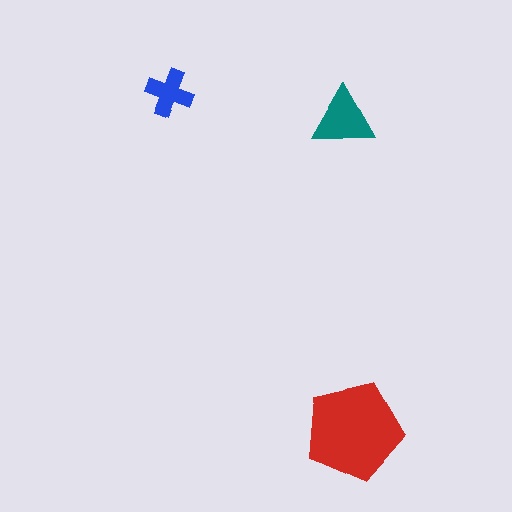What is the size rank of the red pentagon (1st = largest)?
1st.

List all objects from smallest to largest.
The blue cross, the teal triangle, the red pentagon.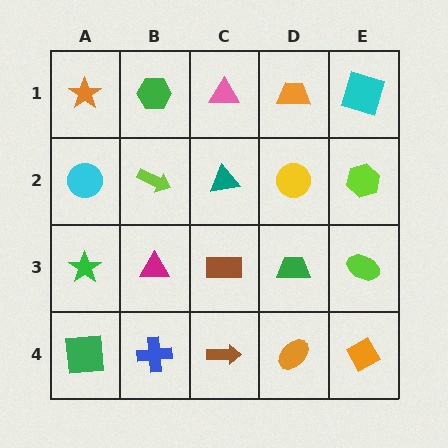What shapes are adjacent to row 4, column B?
A magenta triangle (row 3, column B), a green square (row 4, column A), a brown arrow (row 4, column C).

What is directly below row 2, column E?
A lime ellipse.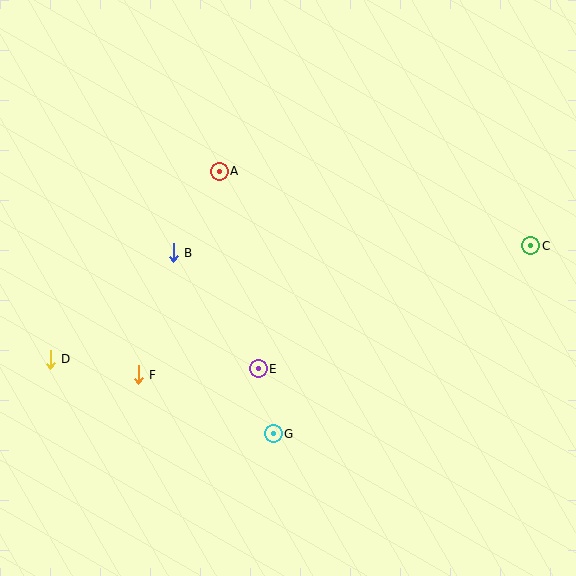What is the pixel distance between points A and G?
The distance between A and G is 268 pixels.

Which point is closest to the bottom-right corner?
Point C is closest to the bottom-right corner.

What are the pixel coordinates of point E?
Point E is at (258, 369).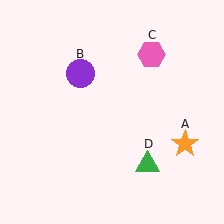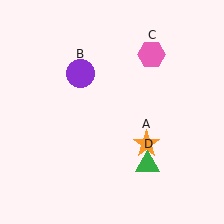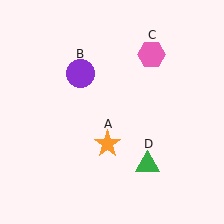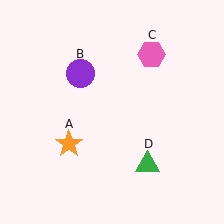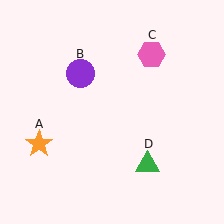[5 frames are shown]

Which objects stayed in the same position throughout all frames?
Purple circle (object B) and pink hexagon (object C) and green triangle (object D) remained stationary.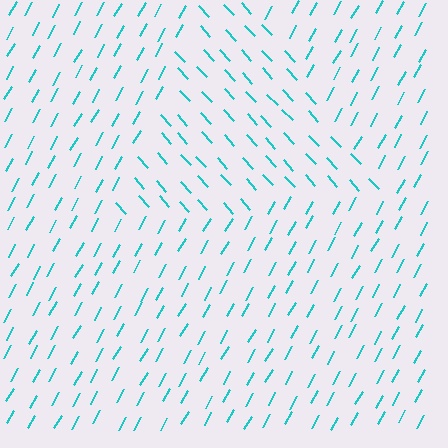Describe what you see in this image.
The image is filled with small cyan line segments. A triangle region in the image has lines oriented differently from the surrounding lines, creating a visible texture boundary.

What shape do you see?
I see a triangle.